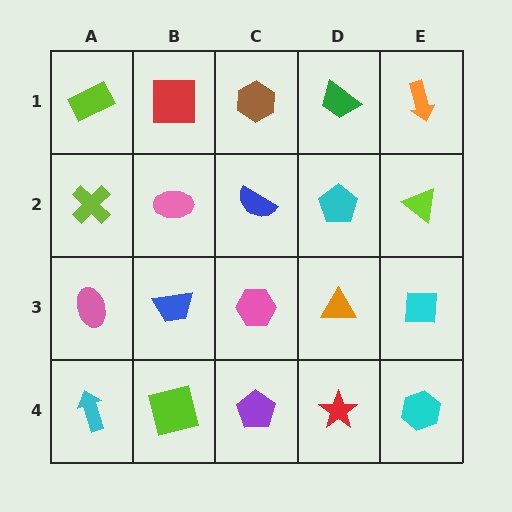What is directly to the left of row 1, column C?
A red square.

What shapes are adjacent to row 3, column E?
A lime triangle (row 2, column E), a cyan hexagon (row 4, column E), an orange triangle (row 3, column D).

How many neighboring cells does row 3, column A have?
3.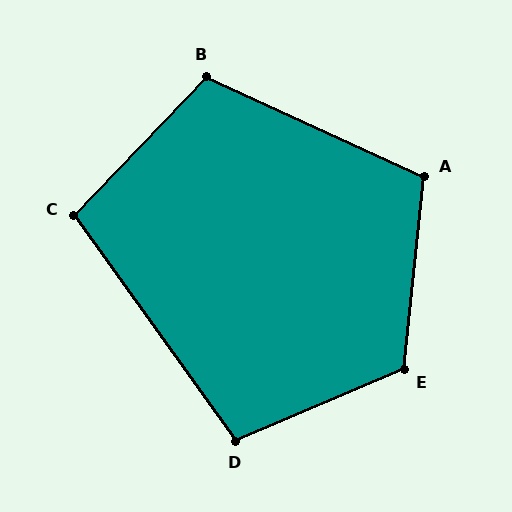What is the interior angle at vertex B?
Approximately 109 degrees (obtuse).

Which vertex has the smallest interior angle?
C, at approximately 101 degrees.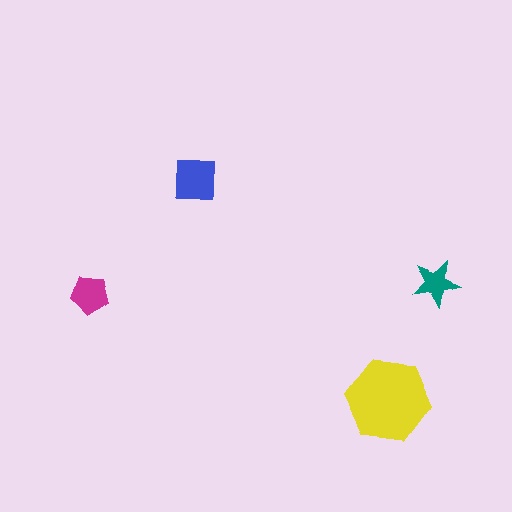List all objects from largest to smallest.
The yellow hexagon, the blue square, the magenta pentagon, the teal star.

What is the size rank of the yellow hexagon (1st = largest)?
1st.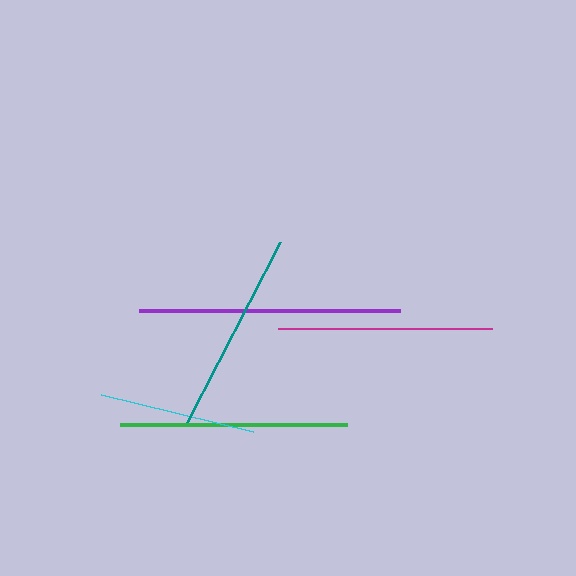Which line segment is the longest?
The purple line is the longest at approximately 261 pixels.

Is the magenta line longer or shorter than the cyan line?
The magenta line is longer than the cyan line.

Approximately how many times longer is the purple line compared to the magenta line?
The purple line is approximately 1.2 times the length of the magenta line.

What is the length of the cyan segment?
The cyan segment is approximately 156 pixels long.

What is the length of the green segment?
The green segment is approximately 227 pixels long.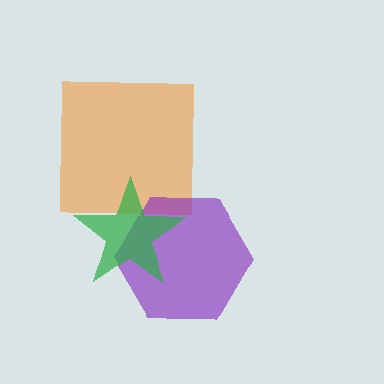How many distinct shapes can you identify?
There are 3 distinct shapes: an orange square, a purple hexagon, a green star.